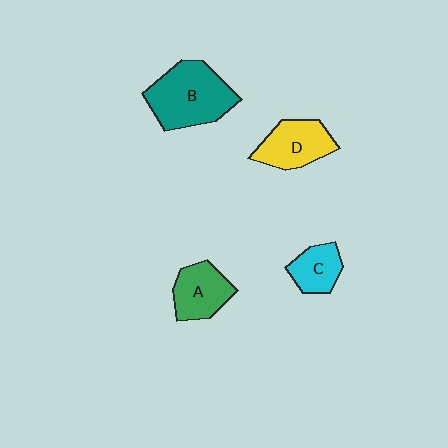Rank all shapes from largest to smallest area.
From largest to smallest: B (teal), D (yellow), A (green), C (cyan).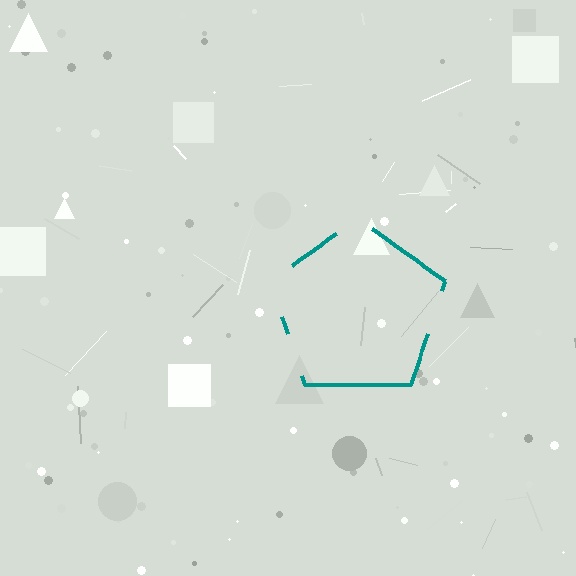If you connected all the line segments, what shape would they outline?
They would outline a pentagon.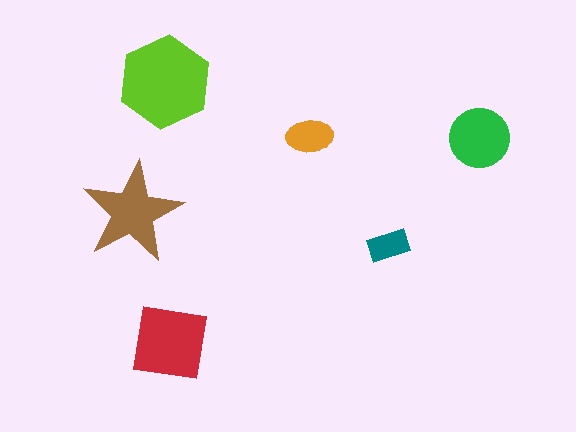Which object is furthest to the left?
The brown star is leftmost.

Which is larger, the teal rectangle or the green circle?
The green circle.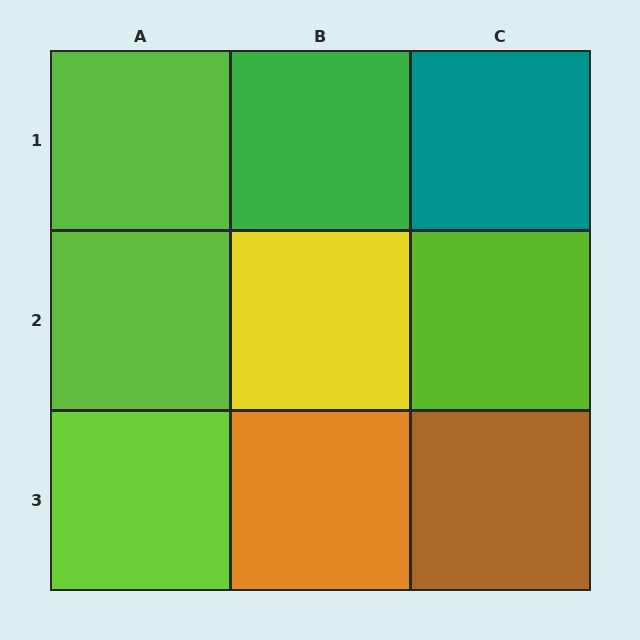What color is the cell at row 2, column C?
Lime.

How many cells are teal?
1 cell is teal.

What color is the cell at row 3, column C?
Brown.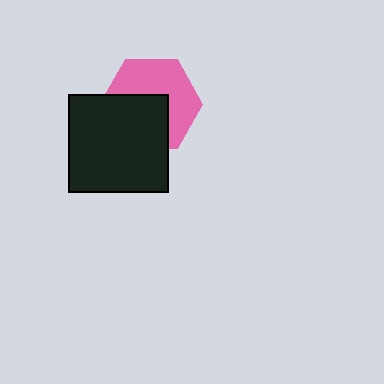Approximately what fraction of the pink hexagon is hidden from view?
Roughly 47% of the pink hexagon is hidden behind the black rectangle.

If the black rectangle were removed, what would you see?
You would see the complete pink hexagon.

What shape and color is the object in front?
The object in front is a black rectangle.